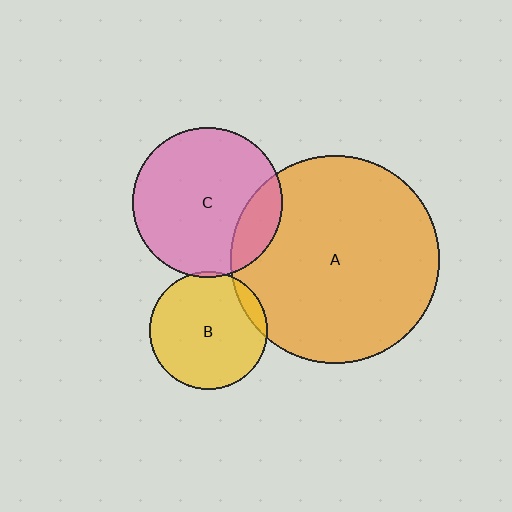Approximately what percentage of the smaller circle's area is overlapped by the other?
Approximately 5%.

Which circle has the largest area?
Circle A (orange).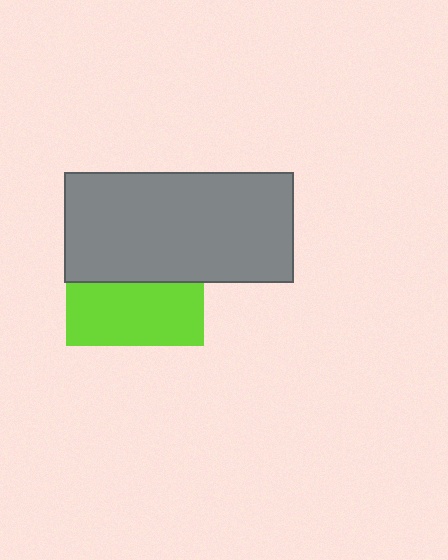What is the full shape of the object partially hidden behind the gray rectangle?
The partially hidden object is a lime square.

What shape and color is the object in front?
The object in front is a gray rectangle.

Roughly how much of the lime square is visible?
A small part of it is visible (roughly 45%).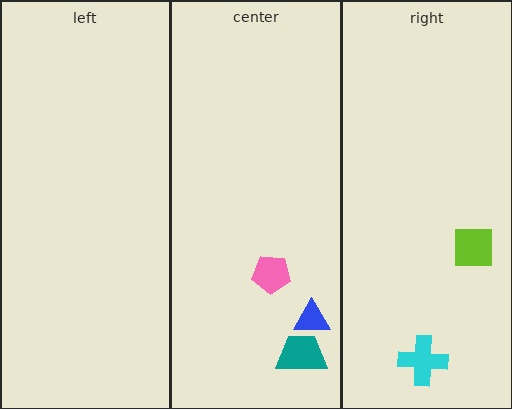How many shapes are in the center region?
3.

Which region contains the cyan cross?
The right region.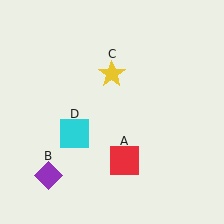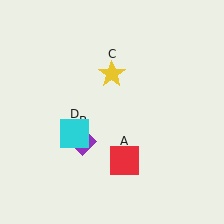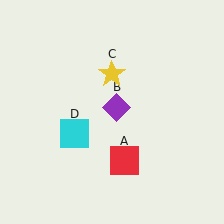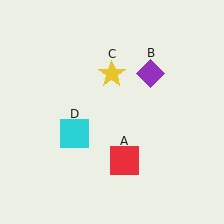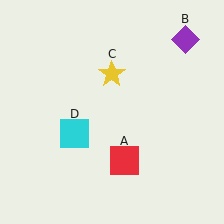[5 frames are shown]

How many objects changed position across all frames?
1 object changed position: purple diamond (object B).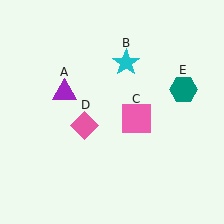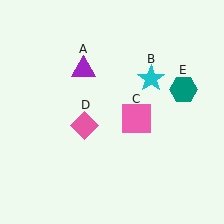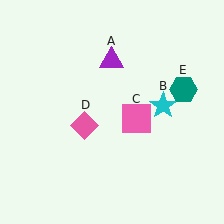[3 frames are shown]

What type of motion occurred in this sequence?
The purple triangle (object A), cyan star (object B) rotated clockwise around the center of the scene.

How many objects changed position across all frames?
2 objects changed position: purple triangle (object A), cyan star (object B).